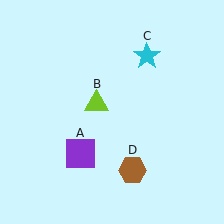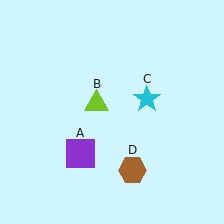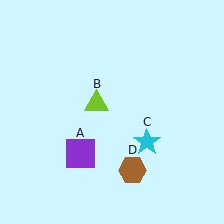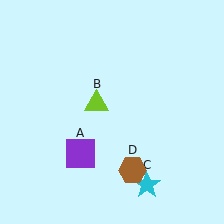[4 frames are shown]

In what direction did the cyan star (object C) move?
The cyan star (object C) moved down.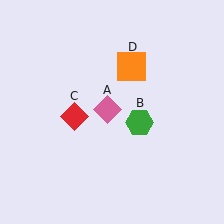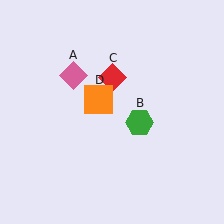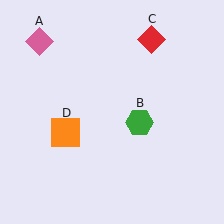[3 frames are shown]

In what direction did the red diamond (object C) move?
The red diamond (object C) moved up and to the right.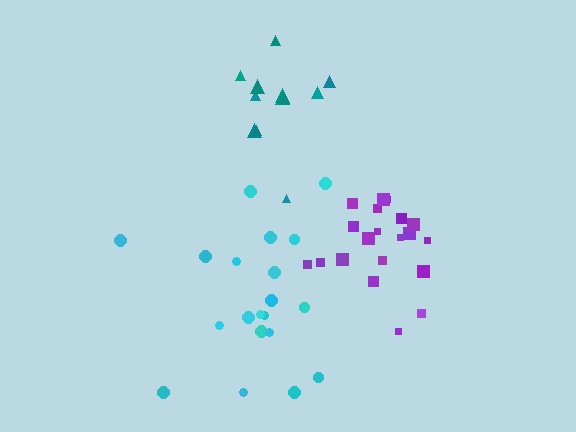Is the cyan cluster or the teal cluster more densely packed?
Teal.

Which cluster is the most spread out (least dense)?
Cyan.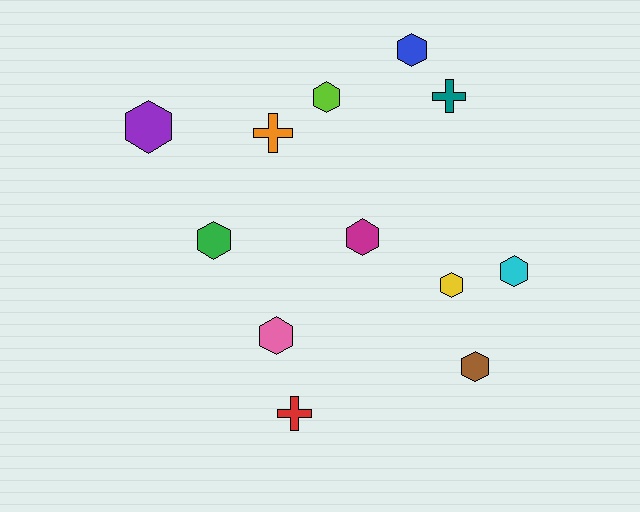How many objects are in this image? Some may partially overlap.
There are 12 objects.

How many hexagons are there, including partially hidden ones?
There are 9 hexagons.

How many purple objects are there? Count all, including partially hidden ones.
There is 1 purple object.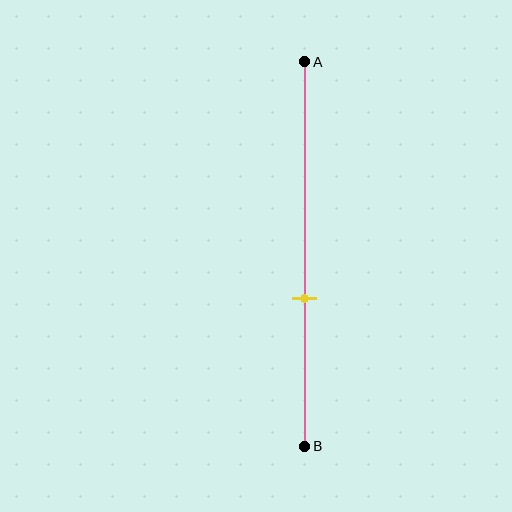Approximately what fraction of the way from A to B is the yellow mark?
The yellow mark is approximately 60% of the way from A to B.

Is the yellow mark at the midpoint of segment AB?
No, the mark is at about 60% from A, not at the 50% midpoint.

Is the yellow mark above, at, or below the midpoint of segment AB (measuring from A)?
The yellow mark is below the midpoint of segment AB.